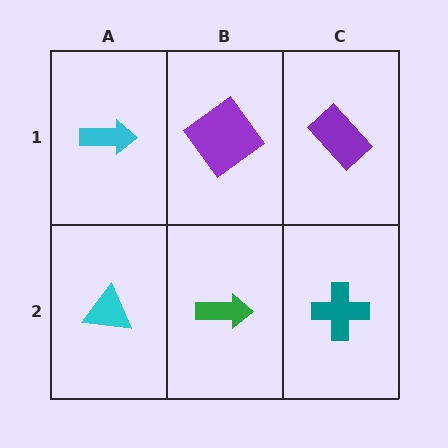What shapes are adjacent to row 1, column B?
A green arrow (row 2, column B), a cyan arrow (row 1, column A), a purple rectangle (row 1, column C).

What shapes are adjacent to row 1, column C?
A teal cross (row 2, column C), a purple diamond (row 1, column B).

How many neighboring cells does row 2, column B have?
3.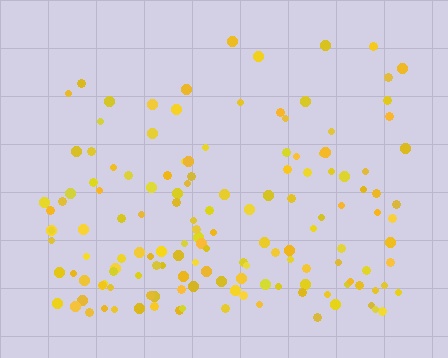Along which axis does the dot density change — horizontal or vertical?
Vertical.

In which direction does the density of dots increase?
From top to bottom, with the bottom side densest.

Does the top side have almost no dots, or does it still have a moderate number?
Still a moderate number, just noticeably fewer than the bottom.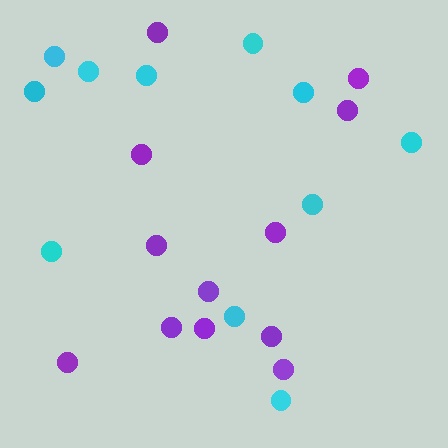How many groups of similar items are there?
There are 2 groups: one group of cyan circles (11) and one group of purple circles (12).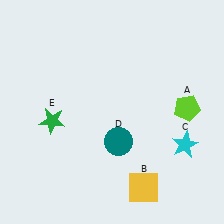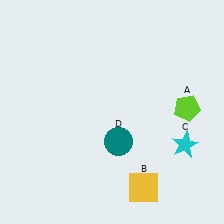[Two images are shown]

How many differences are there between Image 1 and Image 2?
There is 1 difference between the two images.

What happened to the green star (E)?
The green star (E) was removed in Image 2. It was in the bottom-left area of Image 1.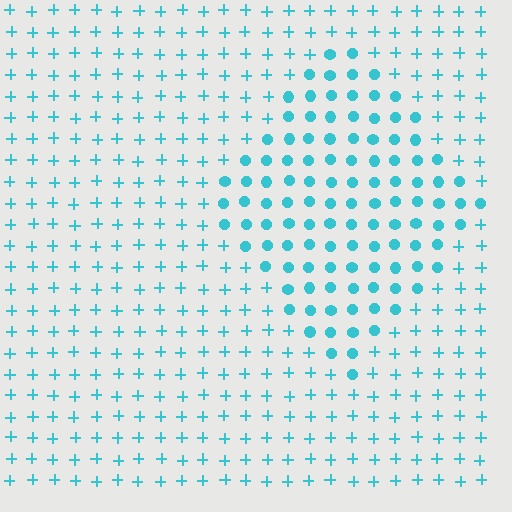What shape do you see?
I see a diamond.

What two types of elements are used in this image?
The image uses circles inside the diamond region and plus signs outside it.